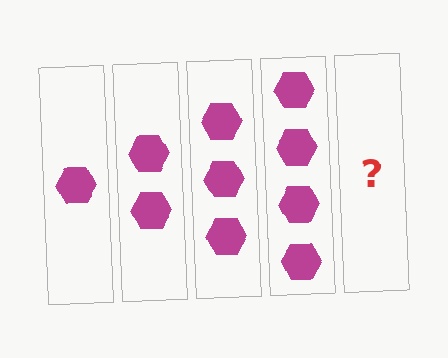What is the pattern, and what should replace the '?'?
The pattern is that each step adds one more hexagon. The '?' should be 5 hexagons.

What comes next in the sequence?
The next element should be 5 hexagons.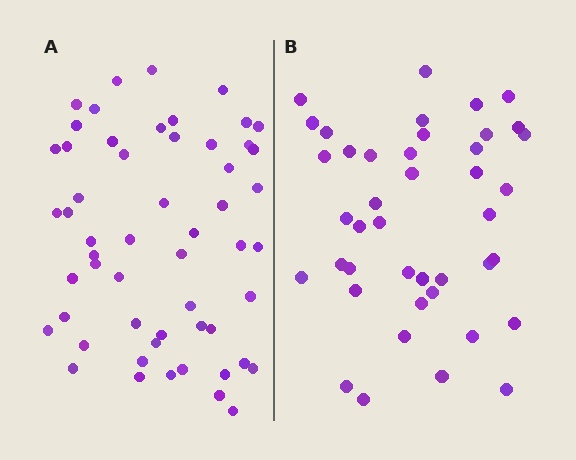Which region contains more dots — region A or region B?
Region A (the left region) has more dots.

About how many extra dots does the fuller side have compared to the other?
Region A has approximately 15 more dots than region B.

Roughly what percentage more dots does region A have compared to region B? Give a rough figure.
About 30% more.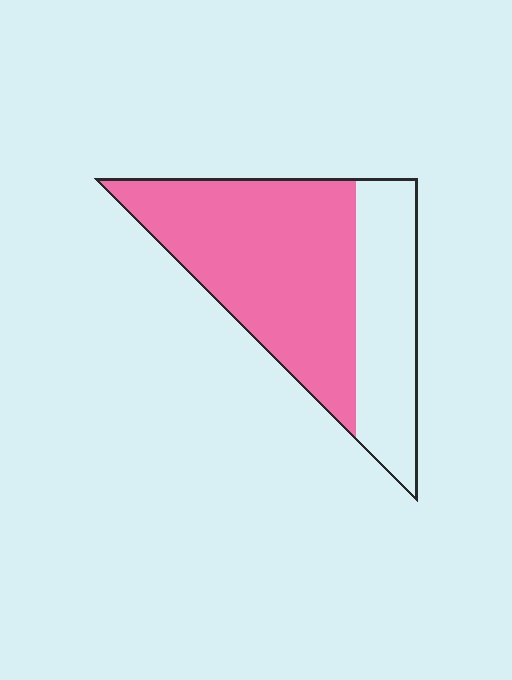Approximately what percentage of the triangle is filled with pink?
Approximately 65%.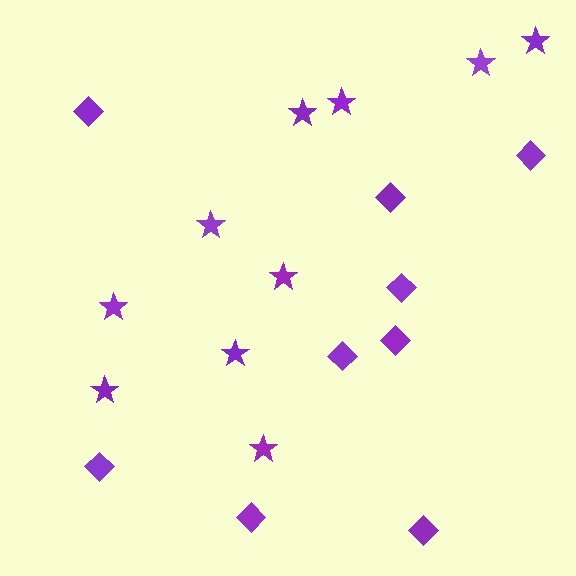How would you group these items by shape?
There are 2 groups: one group of diamonds (9) and one group of stars (10).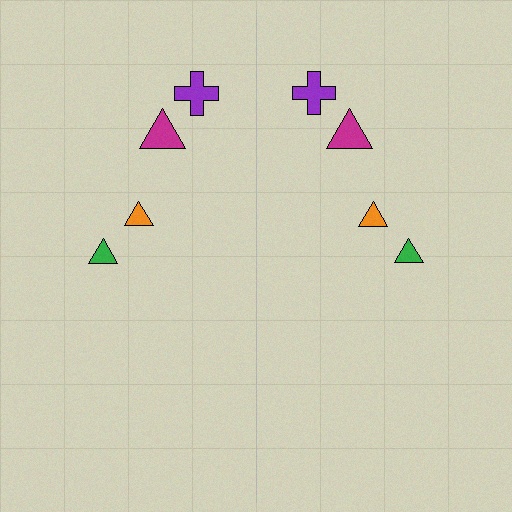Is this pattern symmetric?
Yes, this pattern has bilateral (reflection) symmetry.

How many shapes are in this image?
There are 8 shapes in this image.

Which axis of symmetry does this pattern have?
The pattern has a vertical axis of symmetry running through the center of the image.